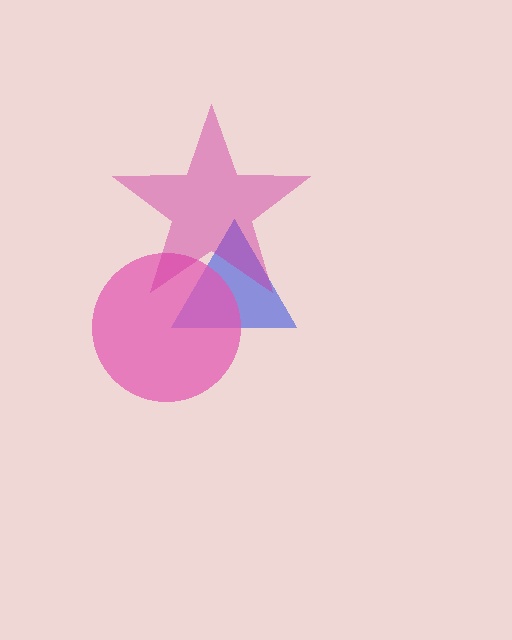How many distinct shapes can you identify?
There are 3 distinct shapes: a blue triangle, a pink circle, a magenta star.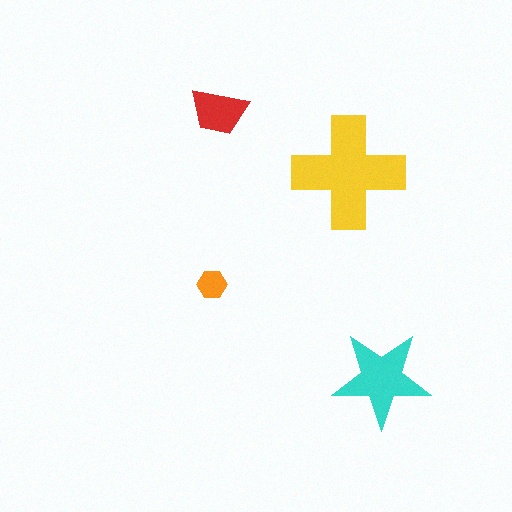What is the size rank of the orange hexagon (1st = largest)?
4th.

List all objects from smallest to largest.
The orange hexagon, the red trapezoid, the cyan star, the yellow cross.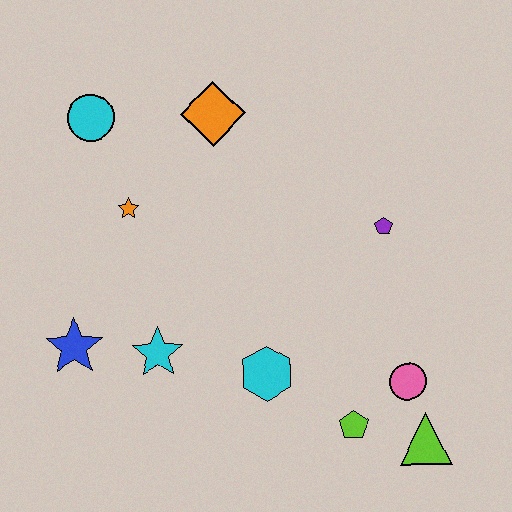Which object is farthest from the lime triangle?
The cyan circle is farthest from the lime triangle.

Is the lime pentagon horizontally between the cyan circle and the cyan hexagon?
No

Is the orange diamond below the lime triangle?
No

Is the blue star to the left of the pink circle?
Yes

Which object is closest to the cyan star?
The blue star is closest to the cyan star.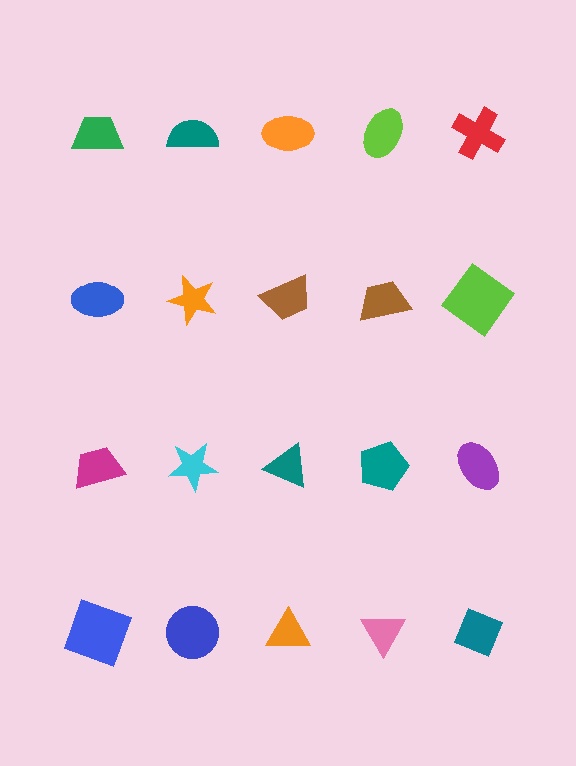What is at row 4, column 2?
A blue circle.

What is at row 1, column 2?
A teal semicircle.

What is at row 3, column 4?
A teal pentagon.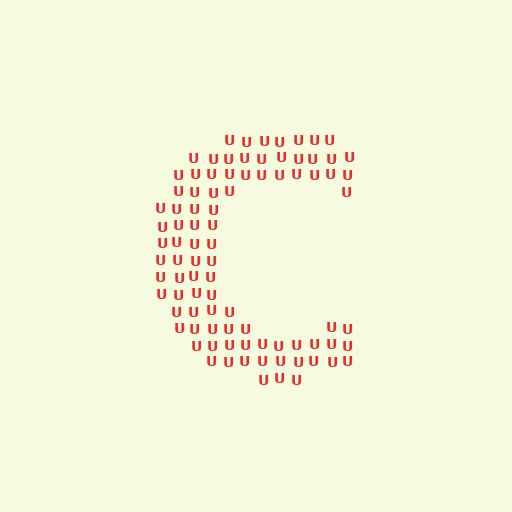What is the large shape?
The large shape is the letter C.